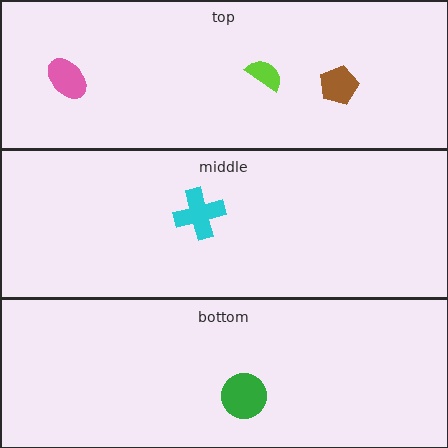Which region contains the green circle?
The bottom region.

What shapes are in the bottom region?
The green circle.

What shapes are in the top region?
The pink ellipse, the brown pentagon, the lime semicircle.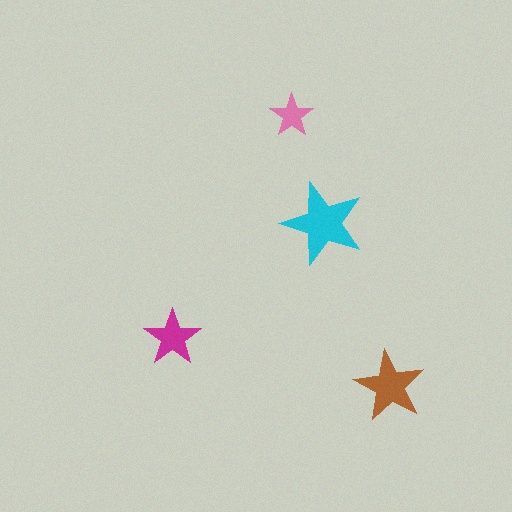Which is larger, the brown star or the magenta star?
The brown one.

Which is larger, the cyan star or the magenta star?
The cyan one.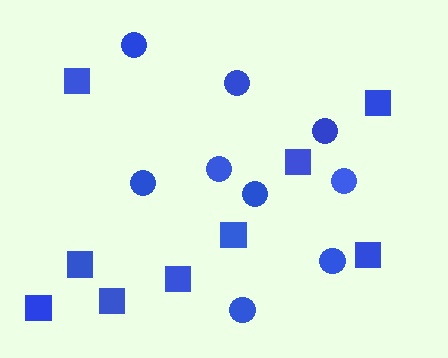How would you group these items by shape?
There are 2 groups: one group of squares (9) and one group of circles (9).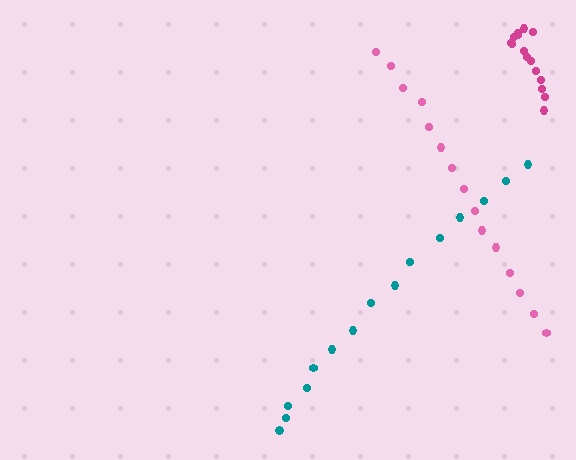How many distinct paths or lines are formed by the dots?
There are 3 distinct paths.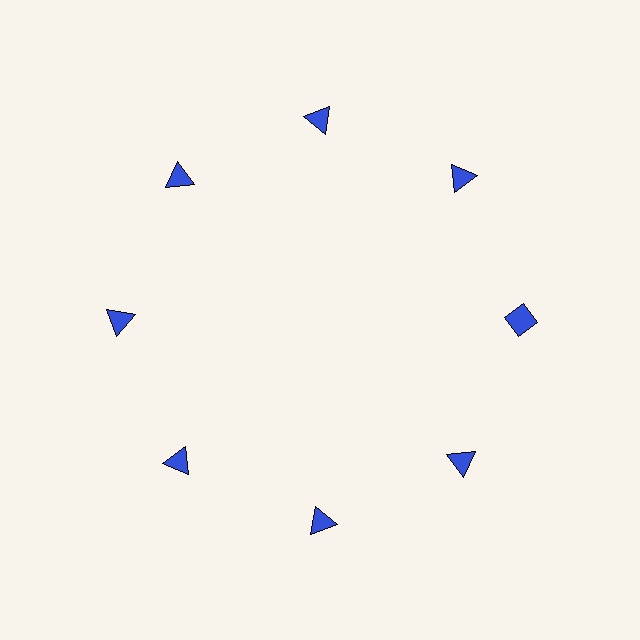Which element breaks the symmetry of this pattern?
The blue diamond at roughly the 3 o'clock position breaks the symmetry. All other shapes are blue triangles.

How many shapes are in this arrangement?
There are 8 shapes arranged in a ring pattern.